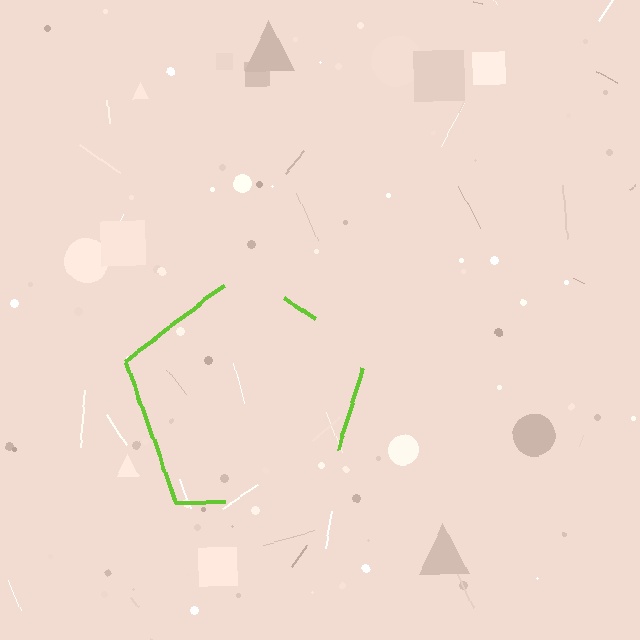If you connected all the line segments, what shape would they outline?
They would outline a pentagon.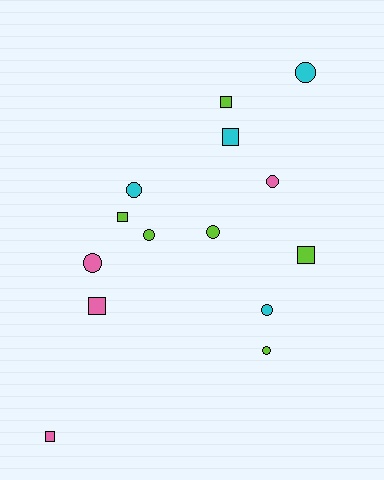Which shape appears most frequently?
Circle, with 8 objects.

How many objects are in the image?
There are 14 objects.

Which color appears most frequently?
Lime, with 6 objects.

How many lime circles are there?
There are 3 lime circles.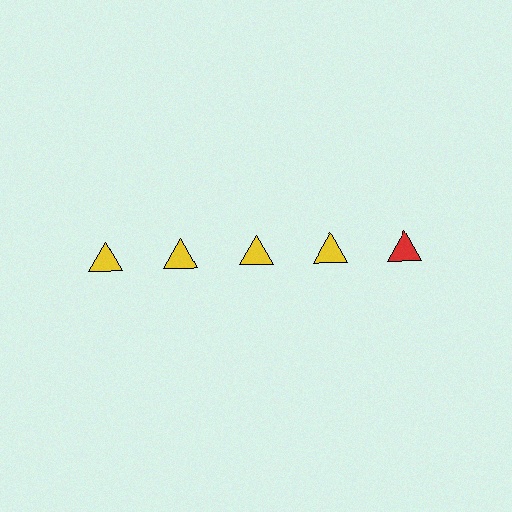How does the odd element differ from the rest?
It has a different color: red instead of yellow.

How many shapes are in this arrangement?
There are 5 shapes arranged in a grid pattern.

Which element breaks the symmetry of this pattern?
The red triangle in the top row, rightmost column breaks the symmetry. All other shapes are yellow triangles.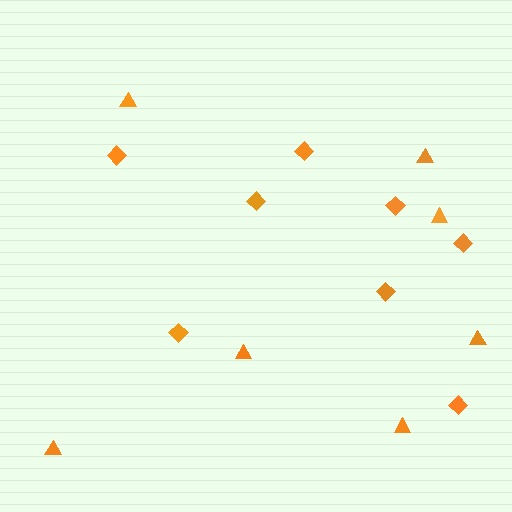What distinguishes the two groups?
There are 2 groups: one group of triangles (7) and one group of diamonds (8).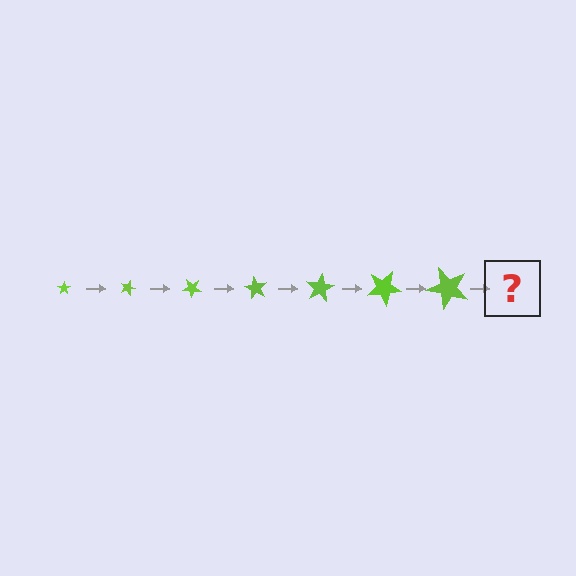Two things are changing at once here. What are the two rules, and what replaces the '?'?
The two rules are that the star grows larger each step and it rotates 20 degrees each step. The '?' should be a star, larger than the previous one and rotated 140 degrees from the start.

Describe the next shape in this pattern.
It should be a star, larger than the previous one and rotated 140 degrees from the start.